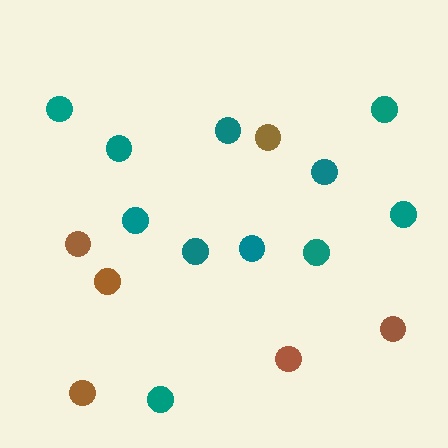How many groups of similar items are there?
There are 2 groups: one group of teal circles (11) and one group of brown circles (6).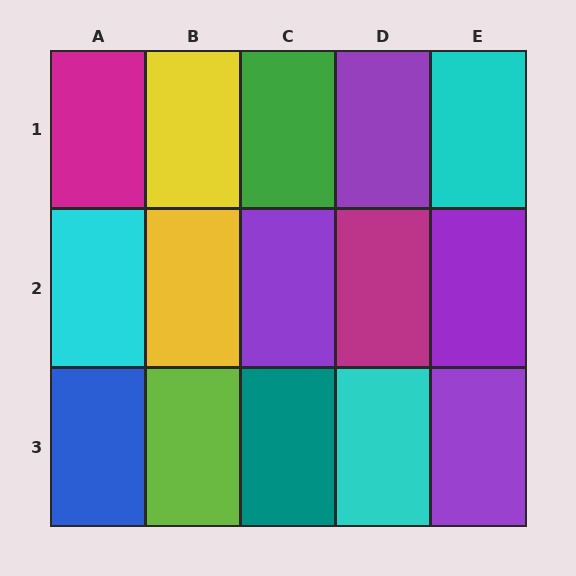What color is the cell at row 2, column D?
Magenta.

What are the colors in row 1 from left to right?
Magenta, yellow, green, purple, cyan.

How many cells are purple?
4 cells are purple.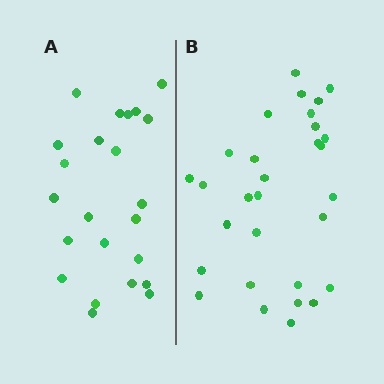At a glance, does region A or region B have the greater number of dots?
Region B (the right region) has more dots.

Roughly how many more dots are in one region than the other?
Region B has roughly 8 or so more dots than region A.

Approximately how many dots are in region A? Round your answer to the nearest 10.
About 20 dots. (The exact count is 23, which rounds to 20.)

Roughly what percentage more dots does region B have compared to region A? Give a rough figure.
About 30% more.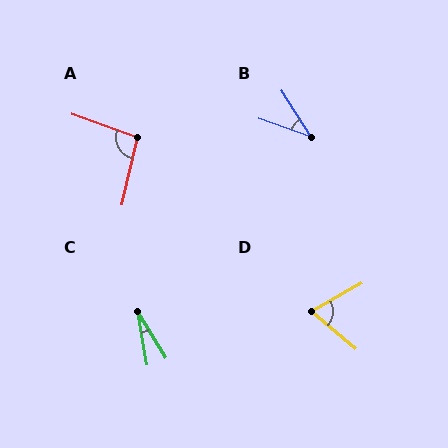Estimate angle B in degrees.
Approximately 38 degrees.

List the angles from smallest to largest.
C (22°), B (38°), D (69°), A (96°).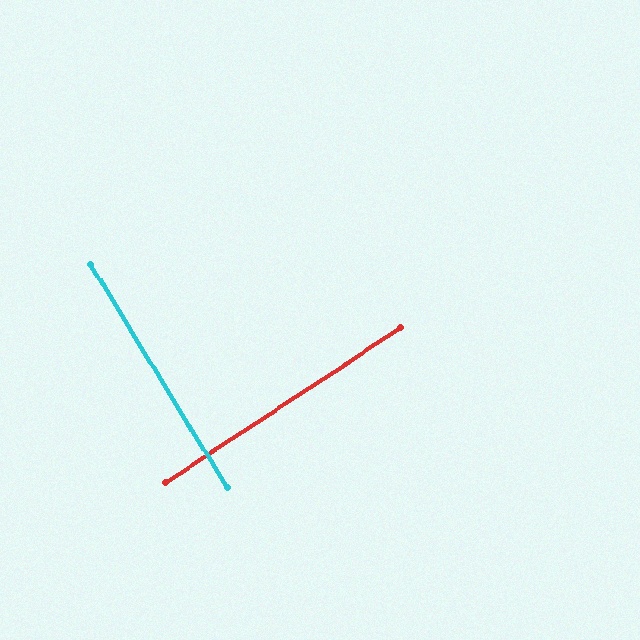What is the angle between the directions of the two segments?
Approximately 88 degrees.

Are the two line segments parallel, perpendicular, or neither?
Perpendicular — they meet at approximately 88°.